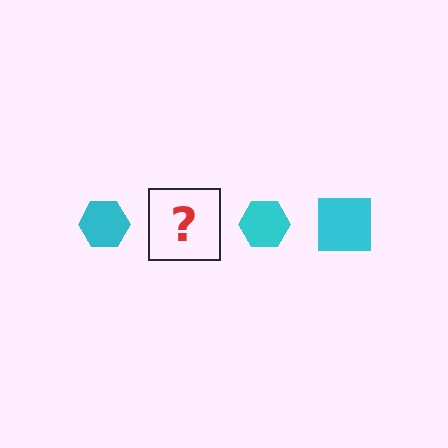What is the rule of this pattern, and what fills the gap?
The rule is that the pattern cycles through hexagon, square shapes in cyan. The gap should be filled with a cyan square.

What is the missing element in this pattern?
The missing element is a cyan square.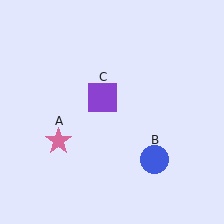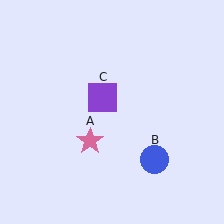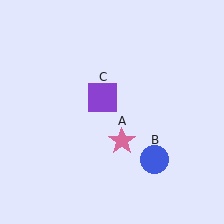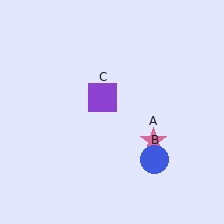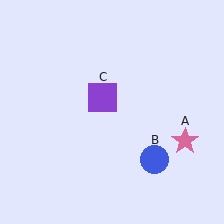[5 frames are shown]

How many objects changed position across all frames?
1 object changed position: pink star (object A).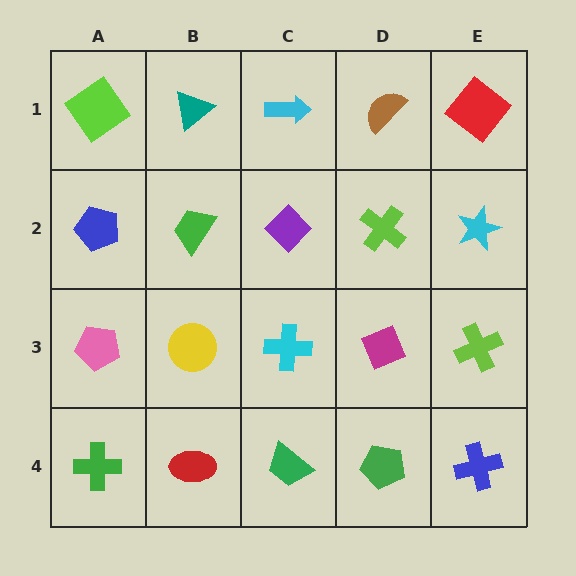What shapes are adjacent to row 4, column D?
A magenta diamond (row 3, column D), a green trapezoid (row 4, column C), a blue cross (row 4, column E).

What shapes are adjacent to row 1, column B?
A green trapezoid (row 2, column B), a lime diamond (row 1, column A), a cyan arrow (row 1, column C).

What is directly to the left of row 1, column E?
A brown semicircle.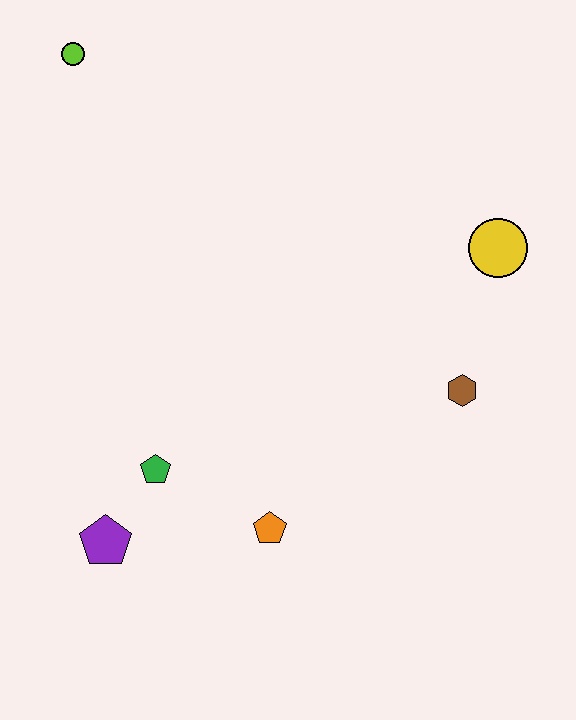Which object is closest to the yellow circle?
The brown hexagon is closest to the yellow circle.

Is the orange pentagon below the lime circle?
Yes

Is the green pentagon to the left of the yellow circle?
Yes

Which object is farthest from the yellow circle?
The purple pentagon is farthest from the yellow circle.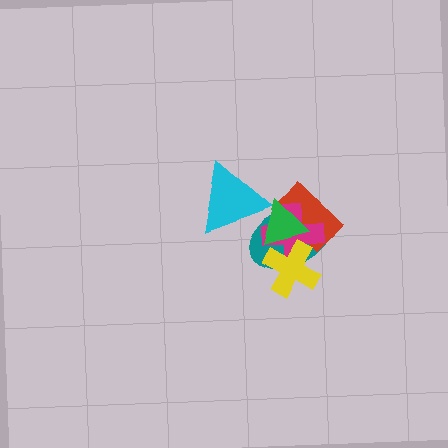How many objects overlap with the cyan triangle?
2 objects overlap with the cyan triangle.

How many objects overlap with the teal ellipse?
5 objects overlap with the teal ellipse.